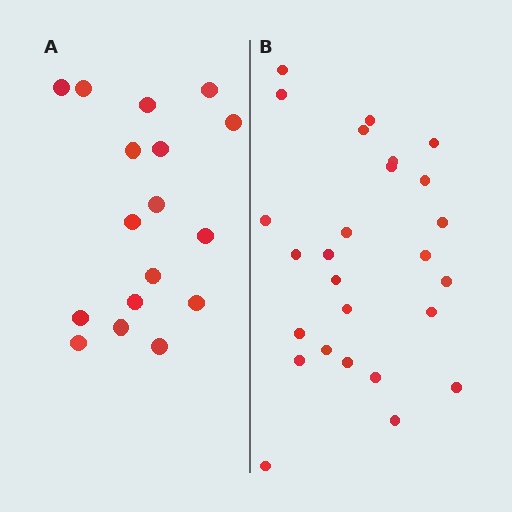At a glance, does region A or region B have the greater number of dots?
Region B (the right region) has more dots.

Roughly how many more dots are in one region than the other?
Region B has roughly 8 or so more dots than region A.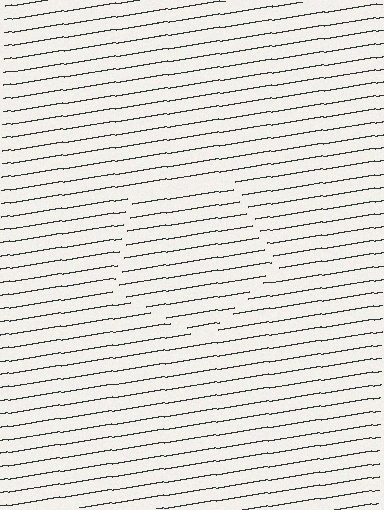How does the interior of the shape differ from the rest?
The interior of the shape contains the same grating, shifted by half a period — the contour is defined by the phase discontinuity where line-ends from the inner and outer gratings abut.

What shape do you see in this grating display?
An illusory pentagon. The interior of the shape contains the same grating, shifted by half a period — the contour is defined by the phase discontinuity where line-ends from the inner and outer gratings abut.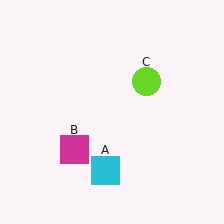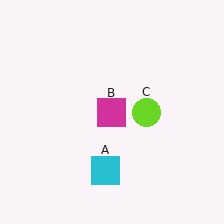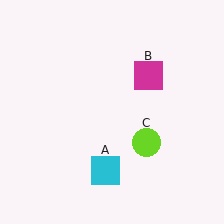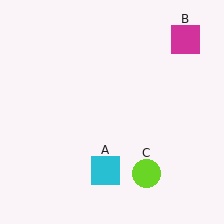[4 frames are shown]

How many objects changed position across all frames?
2 objects changed position: magenta square (object B), lime circle (object C).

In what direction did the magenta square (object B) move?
The magenta square (object B) moved up and to the right.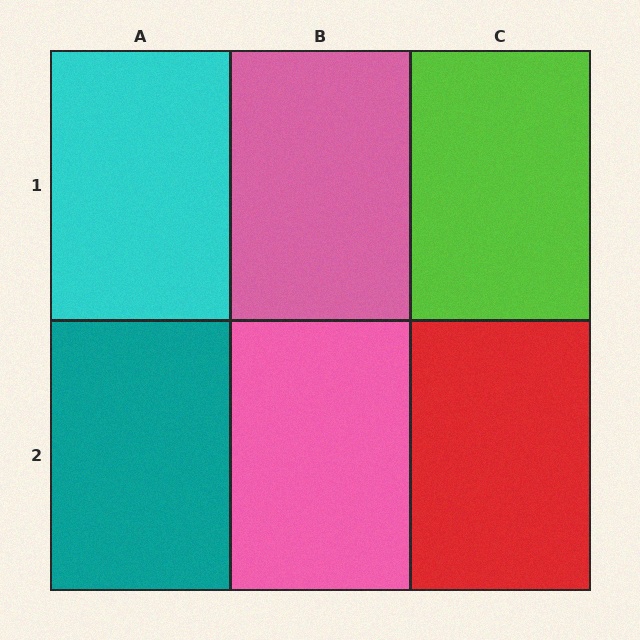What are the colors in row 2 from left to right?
Teal, pink, red.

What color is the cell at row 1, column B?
Pink.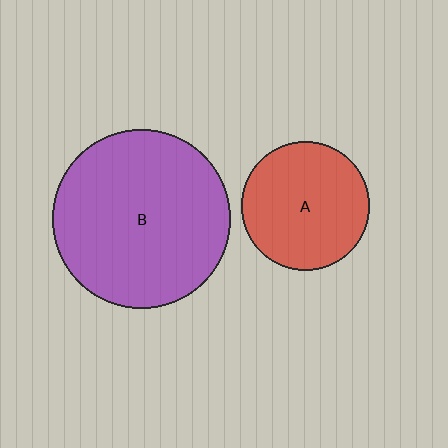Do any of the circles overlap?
No, none of the circles overlap.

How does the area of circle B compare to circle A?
Approximately 1.9 times.